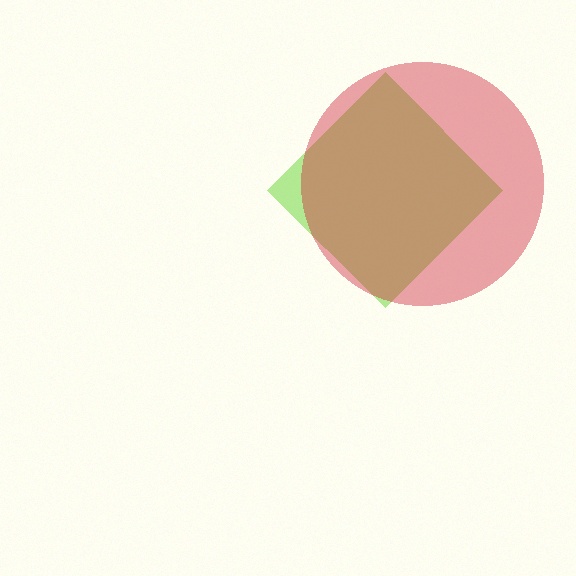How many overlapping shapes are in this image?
There are 2 overlapping shapes in the image.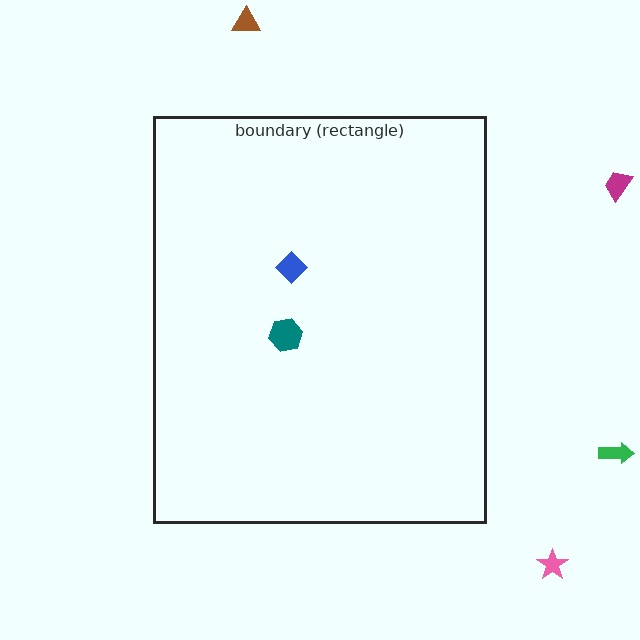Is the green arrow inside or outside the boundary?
Outside.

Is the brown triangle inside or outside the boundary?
Outside.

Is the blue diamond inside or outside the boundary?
Inside.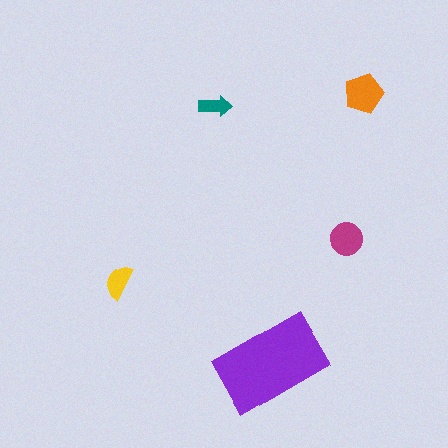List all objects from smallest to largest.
The teal arrow, the yellow semicircle, the magenta circle, the orange pentagon, the purple rectangle.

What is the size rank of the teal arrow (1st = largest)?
5th.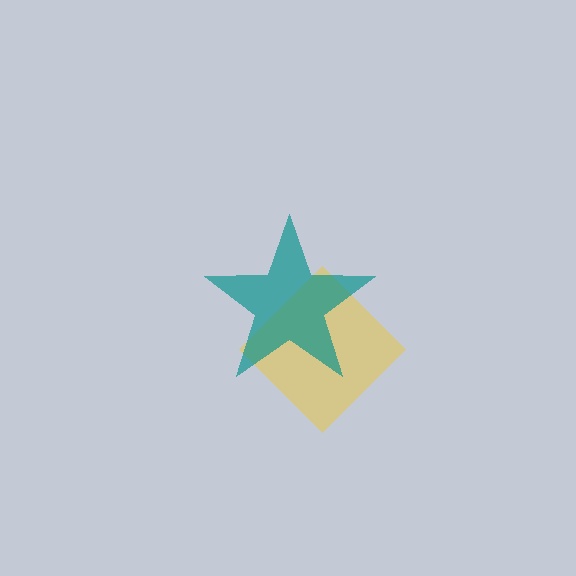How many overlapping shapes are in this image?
There are 2 overlapping shapes in the image.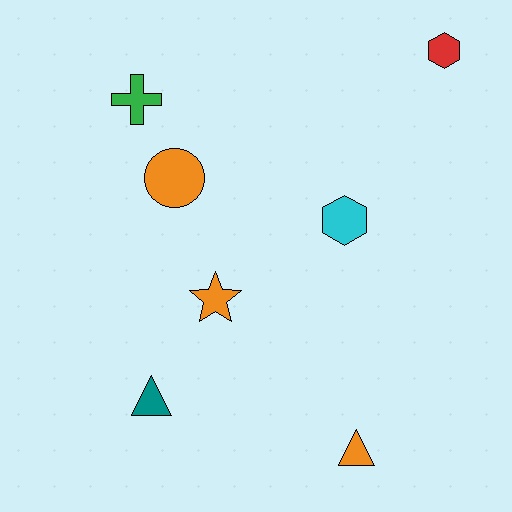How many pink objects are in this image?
There are no pink objects.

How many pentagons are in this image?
There are no pentagons.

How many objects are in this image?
There are 7 objects.